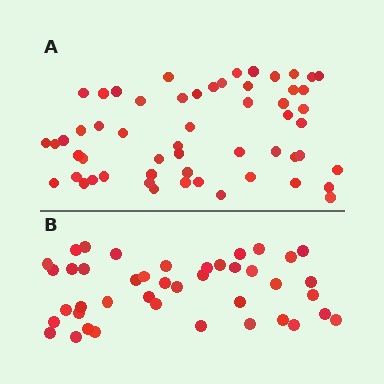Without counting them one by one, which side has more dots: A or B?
Region A (the top region) has more dots.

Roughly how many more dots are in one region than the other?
Region A has approximately 15 more dots than region B.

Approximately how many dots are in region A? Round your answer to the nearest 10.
About 60 dots. (The exact count is 56, which rounds to 60.)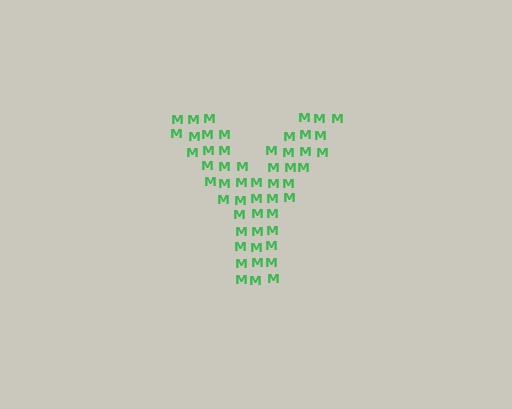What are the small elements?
The small elements are letter M's.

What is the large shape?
The large shape is the letter Y.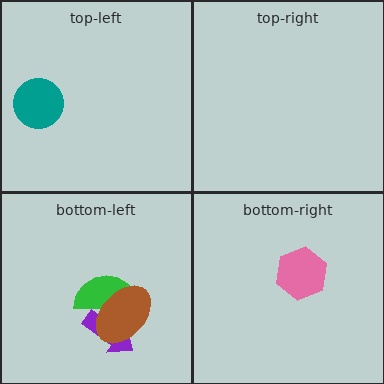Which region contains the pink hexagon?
The bottom-right region.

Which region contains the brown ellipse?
The bottom-left region.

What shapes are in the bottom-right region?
The pink hexagon.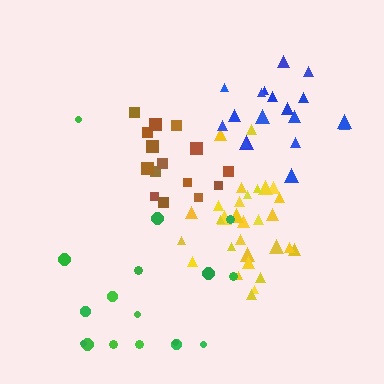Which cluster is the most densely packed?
Blue.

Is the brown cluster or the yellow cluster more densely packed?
Yellow.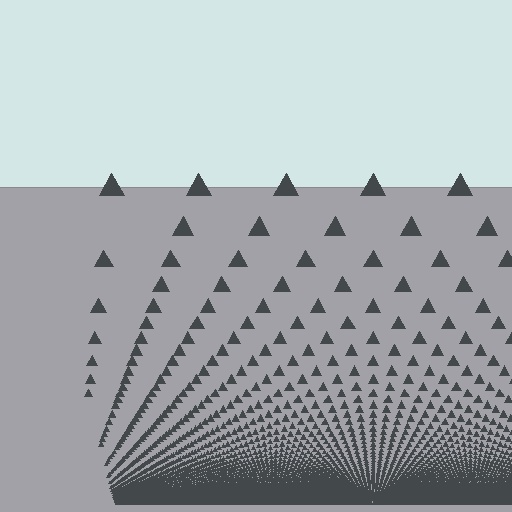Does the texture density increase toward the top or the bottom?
Density increases toward the bottom.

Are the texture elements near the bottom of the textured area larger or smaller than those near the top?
Smaller. The gradient is inverted — elements near the bottom are smaller and denser.